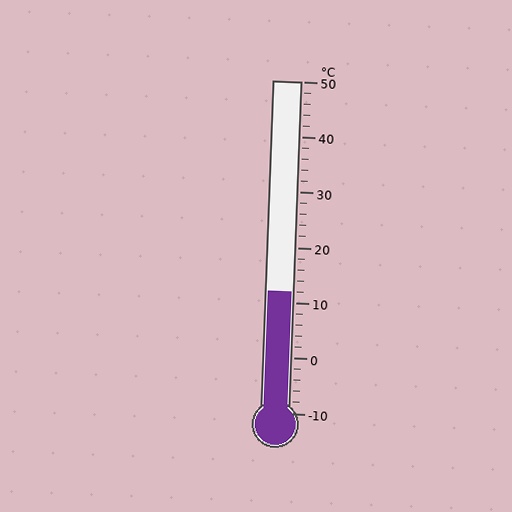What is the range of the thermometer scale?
The thermometer scale ranges from -10°C to 50°C.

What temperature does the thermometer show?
The thermometer shows approximately 12°C.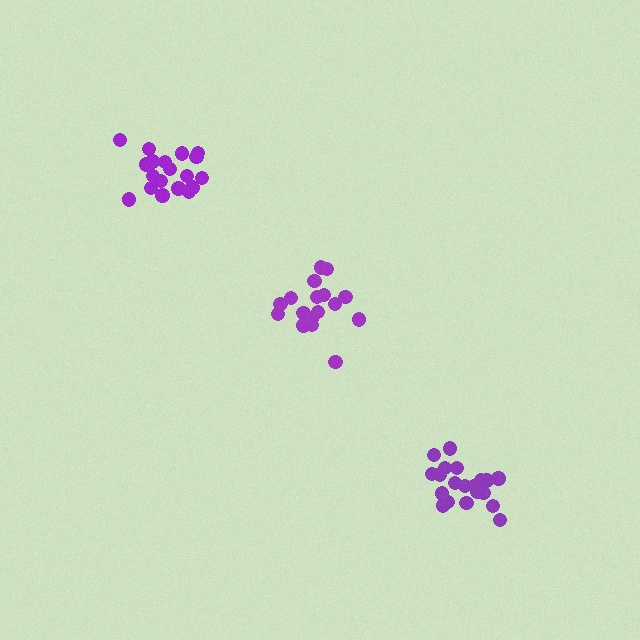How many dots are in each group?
Group 1: 21 dots, Group 2: 18 dots, Group 3: 19 dots (58 total).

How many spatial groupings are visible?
There are 3 spatial groupings.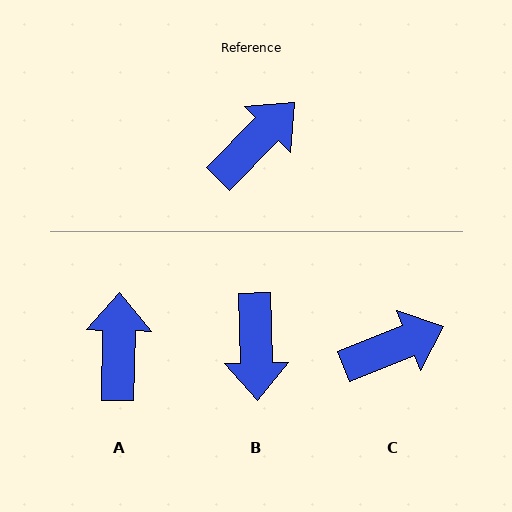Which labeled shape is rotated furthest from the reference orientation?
B, about 134 degrees away.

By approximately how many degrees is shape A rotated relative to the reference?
Approximately 44 degrees counter-clockwise.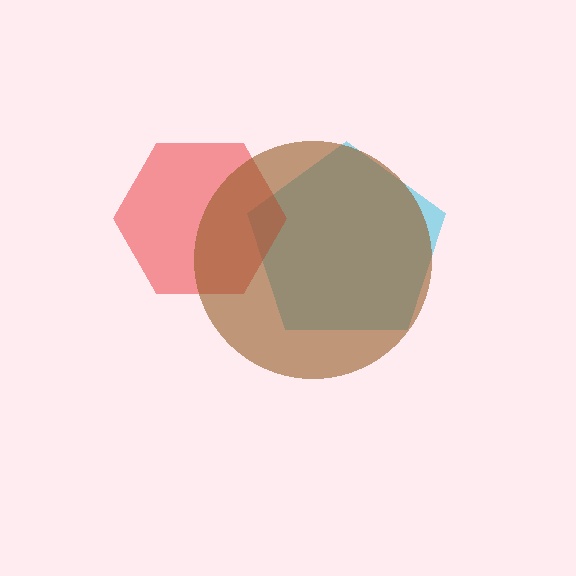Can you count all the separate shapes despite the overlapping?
Yes, there are 3 separate shapes.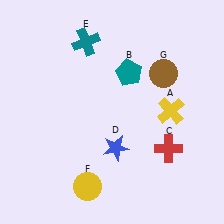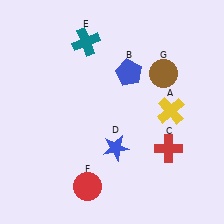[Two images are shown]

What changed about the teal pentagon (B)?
In Image 1, B is teal. In Image 2, it changed to blue.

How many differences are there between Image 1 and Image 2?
There are 2 differences between the two images.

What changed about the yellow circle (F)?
In Image 1, F is yellow. In Image 2, it changed to red.